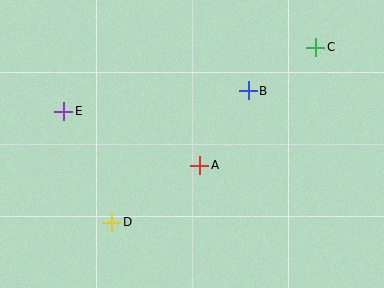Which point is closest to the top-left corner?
Point E is closest to the top-left corner.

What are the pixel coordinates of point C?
Point C is at (316, 47).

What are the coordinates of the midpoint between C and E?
The midpoint between C and E is at (190, 79).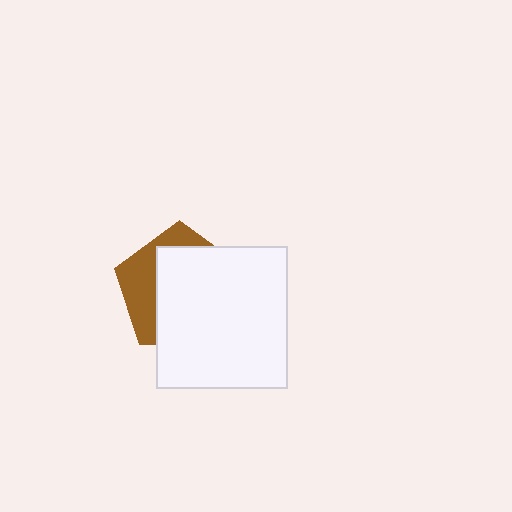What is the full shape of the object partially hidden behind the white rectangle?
The partially hidden object is a brown pentagon.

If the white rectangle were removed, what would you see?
You would see the complete brown pentagon.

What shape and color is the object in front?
The object in front is a white rectangle.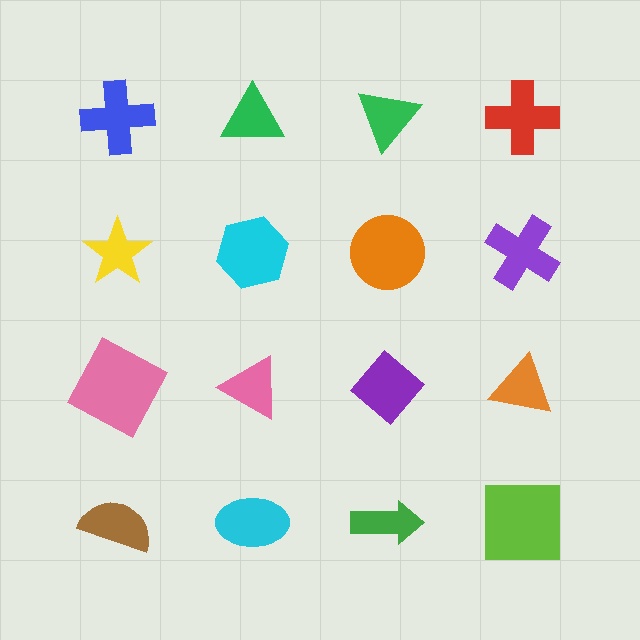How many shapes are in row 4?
4 shapes.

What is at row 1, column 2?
A green triangle.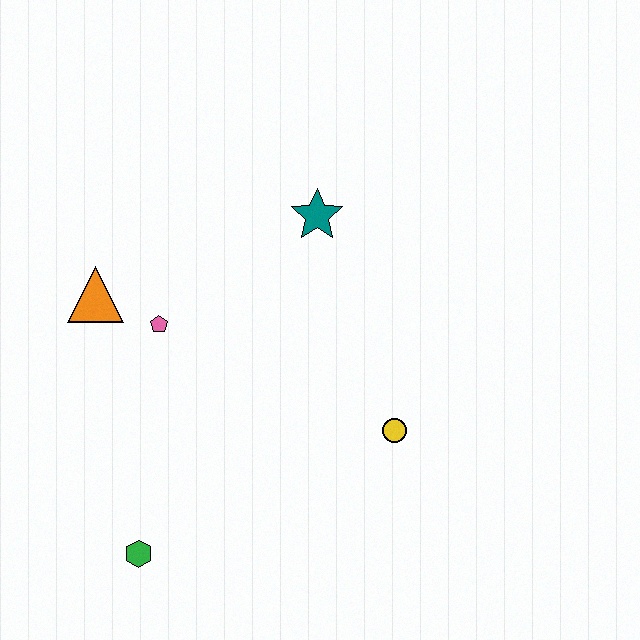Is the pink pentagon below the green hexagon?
No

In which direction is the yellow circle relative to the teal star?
The yellow circle is below the teal star.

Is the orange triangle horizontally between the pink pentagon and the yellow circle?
No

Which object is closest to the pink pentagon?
The orange triangle is closest to the pink pentagon.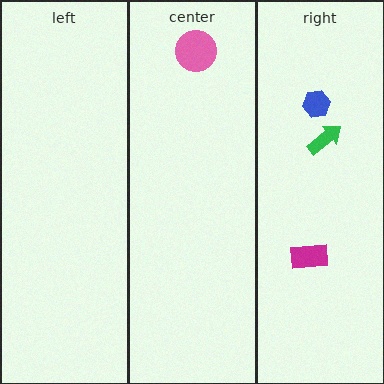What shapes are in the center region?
The pink circle.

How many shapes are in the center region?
1.